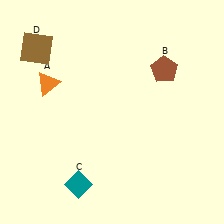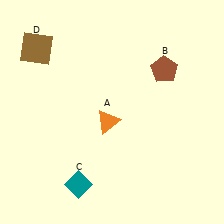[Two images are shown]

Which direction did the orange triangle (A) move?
The orange triangle (A) moved right.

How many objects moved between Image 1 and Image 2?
1 object moved between the two images.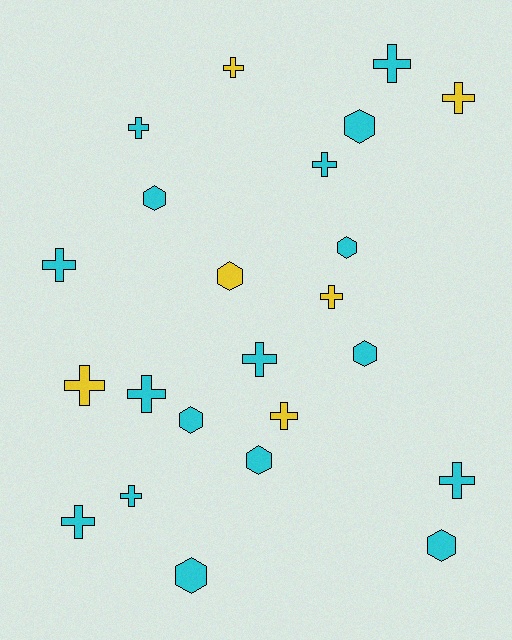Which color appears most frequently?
Cyan, with 17 objects.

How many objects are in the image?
There are 23 objects.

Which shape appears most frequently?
Cross, with 14 objects.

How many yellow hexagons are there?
There is 1 yellow hexagon.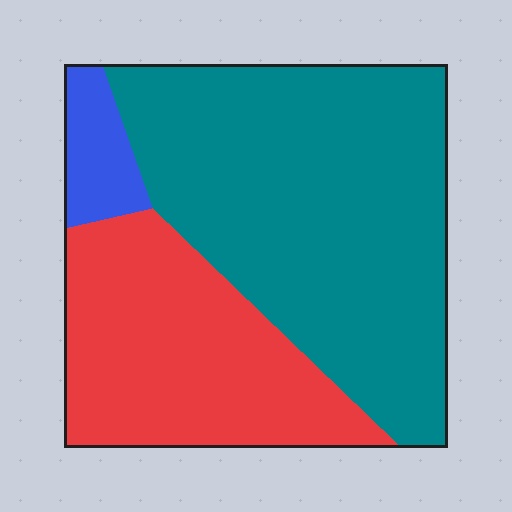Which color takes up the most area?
Teal, at roughly 60%.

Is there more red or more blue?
Red.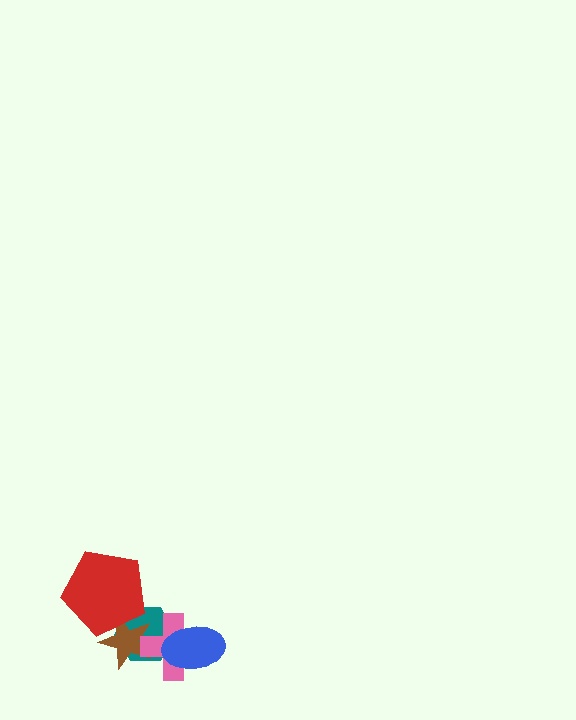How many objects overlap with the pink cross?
3 objects overlap with the pink cross.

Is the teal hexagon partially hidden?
Yes, it is partially covered by another shape.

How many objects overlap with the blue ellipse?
2 objects overlap with the blue ellipse.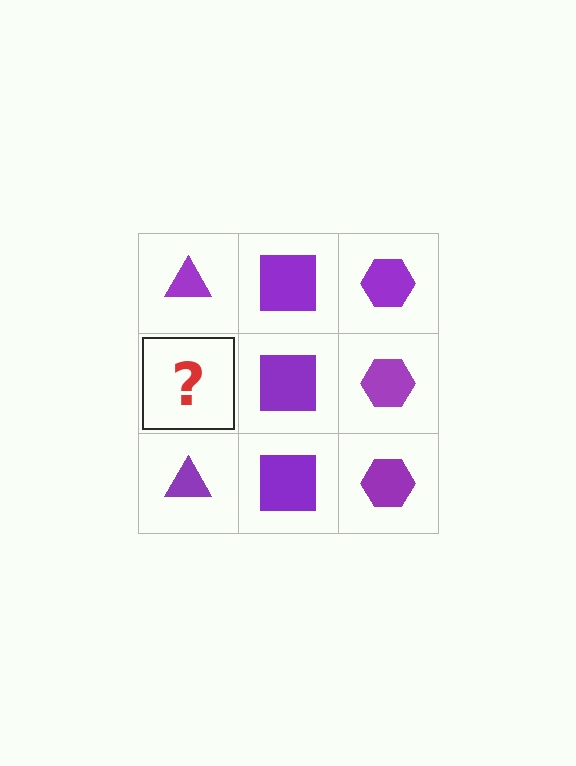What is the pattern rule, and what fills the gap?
The rule is that each column has a consistent shape. The gap should be filled with a purple triangle.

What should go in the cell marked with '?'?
The missing cell should contain a purple triangle.